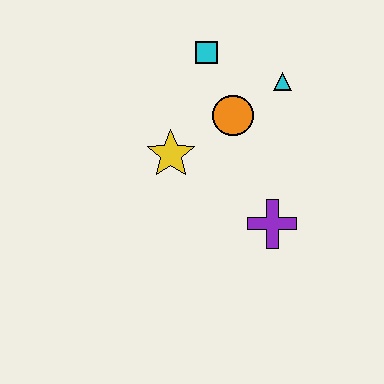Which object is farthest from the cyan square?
The purple cross is farthest from the cyan square.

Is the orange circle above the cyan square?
No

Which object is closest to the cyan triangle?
The orange circle is closest to the cyan triangle.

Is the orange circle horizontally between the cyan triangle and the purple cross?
No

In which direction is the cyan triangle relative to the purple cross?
The cyan triangle is above the purple cross.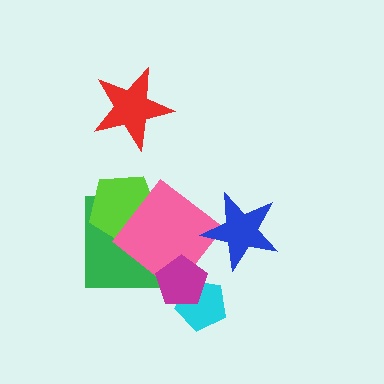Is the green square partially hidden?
Yes, it is partially covered by another shape.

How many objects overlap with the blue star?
0 objects overlap with the blue star.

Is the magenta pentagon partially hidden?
No, no other shape covers it.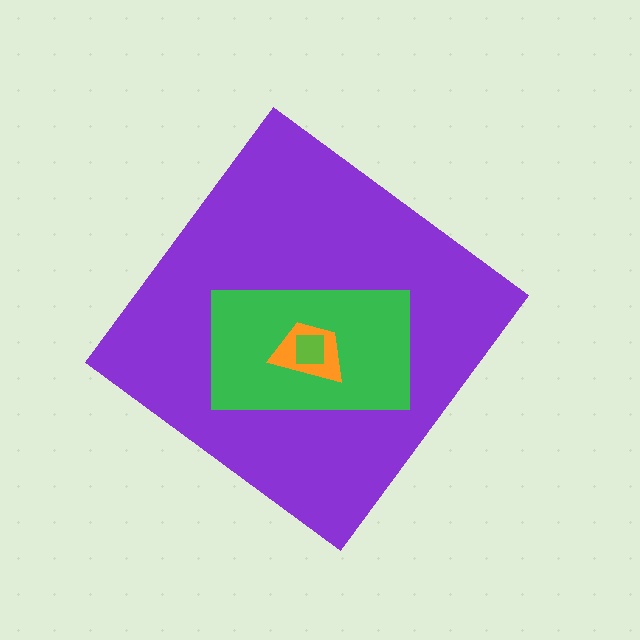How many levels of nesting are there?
4.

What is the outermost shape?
The purple diamond.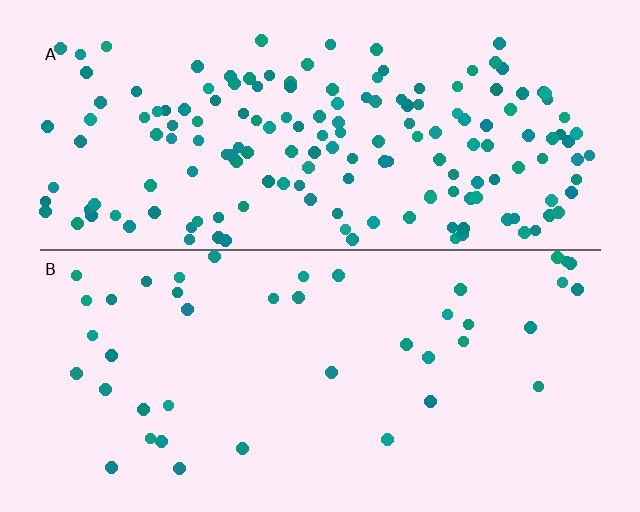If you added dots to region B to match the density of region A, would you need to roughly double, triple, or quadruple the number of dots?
Approximately quadruple.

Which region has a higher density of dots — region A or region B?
A (the top).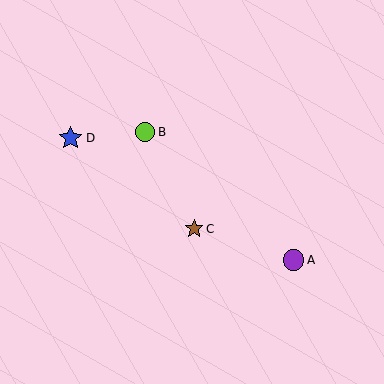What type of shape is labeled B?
Shape B is a lime circle.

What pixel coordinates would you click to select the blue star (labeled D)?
Click at (71, 138) to select the blue star D.